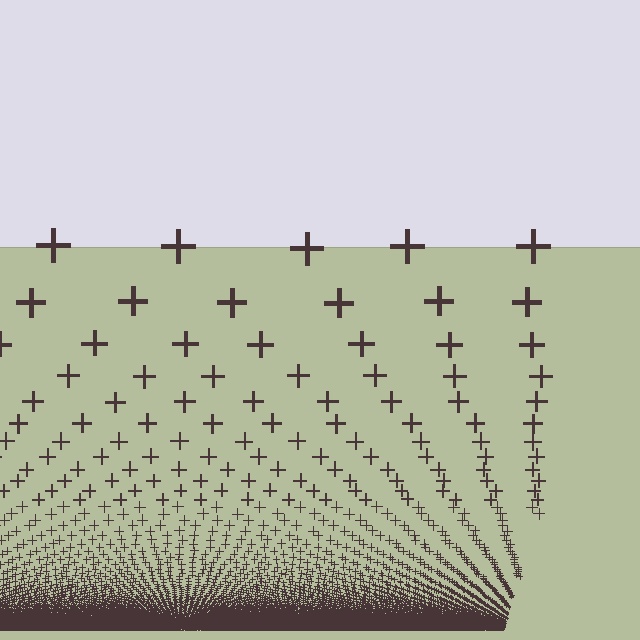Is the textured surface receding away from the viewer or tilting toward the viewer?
The surface appears to tilt toward the viewer. Texture elements get larger and sparser toward the top.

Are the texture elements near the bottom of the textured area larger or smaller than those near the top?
Smaller. The gradient is inverted — elements near the bottom are smaller and denser.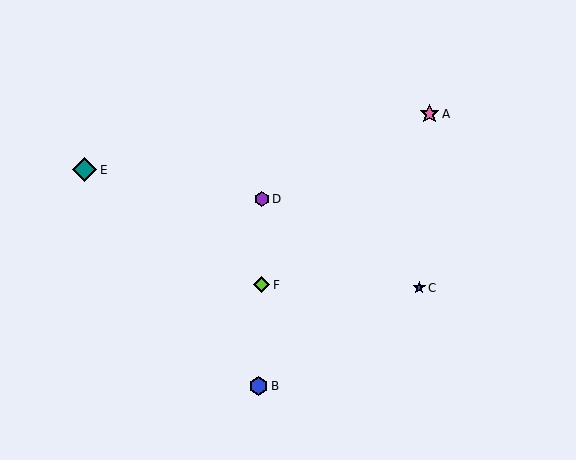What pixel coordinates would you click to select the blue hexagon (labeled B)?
Click at (259, 386) to select the blue hexagon B.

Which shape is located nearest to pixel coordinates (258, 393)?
The blue hexagon (labeled B) at (259, 386) is nearest to that location.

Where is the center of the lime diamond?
The center of the lime diamond is at (262, 285).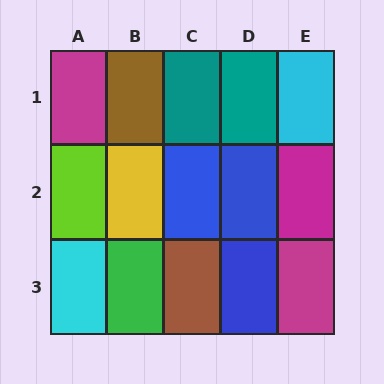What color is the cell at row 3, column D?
Blue.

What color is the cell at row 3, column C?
Brown.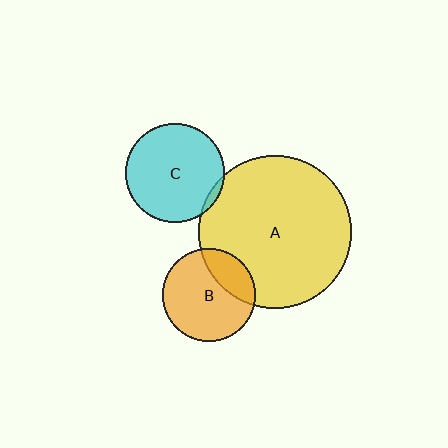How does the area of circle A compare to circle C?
Approximately 2.4 times.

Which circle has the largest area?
Circle A (yellow).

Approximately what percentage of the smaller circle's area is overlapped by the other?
Approximately 25%.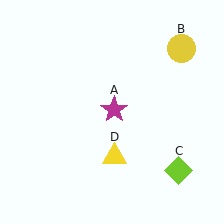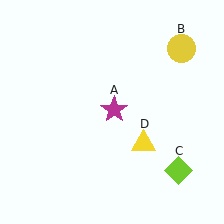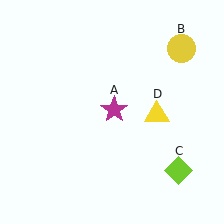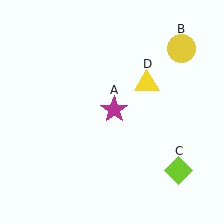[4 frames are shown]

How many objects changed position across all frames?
1 object changed position: yellow triangle (object D).